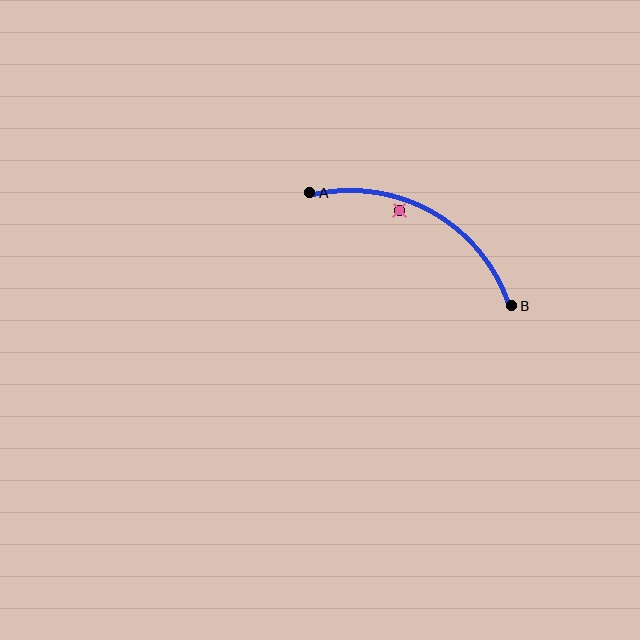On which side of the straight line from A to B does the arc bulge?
The arc bulges above the straight line connecting A and B.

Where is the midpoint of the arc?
The arc midpoint is the point on the curve farthest from the straight line joining A and B. It sits above that line.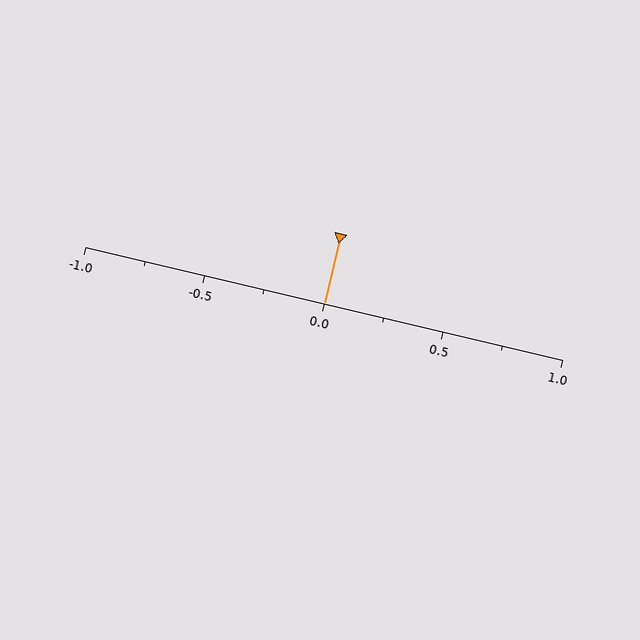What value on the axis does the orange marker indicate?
The marker indicates approximately 0.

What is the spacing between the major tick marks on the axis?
The major ticks are spaced 0.5 apart.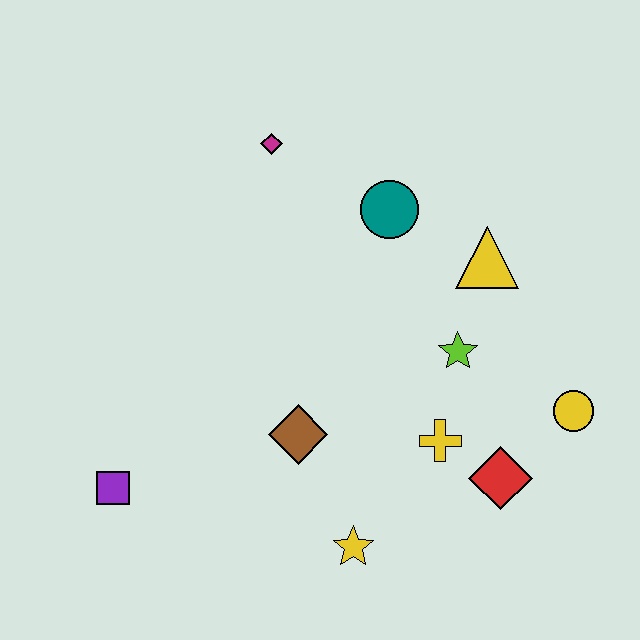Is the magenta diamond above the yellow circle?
Yes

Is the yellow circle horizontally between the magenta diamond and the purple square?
No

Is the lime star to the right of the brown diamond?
Yes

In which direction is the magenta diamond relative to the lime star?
The magenta diamond is above the lime star.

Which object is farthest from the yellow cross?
The magenta diamond is farthest from the yellow cross.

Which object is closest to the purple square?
The brown diamond is closest to the purple square.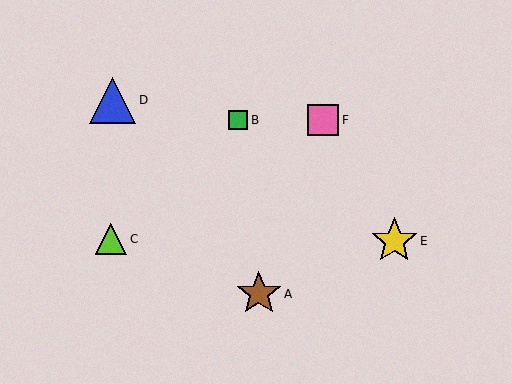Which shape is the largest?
The blue triangle (labeled D) is the largest.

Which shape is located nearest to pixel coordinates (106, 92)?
The blue triangle (labeled D) at (112, 100) is nearest to that location.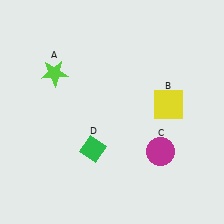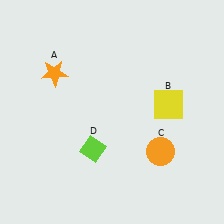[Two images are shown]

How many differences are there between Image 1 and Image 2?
There are 3 differences between the two images.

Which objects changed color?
A changed from lime to orange. C changed from magenta to orange. D changed from green to lime.